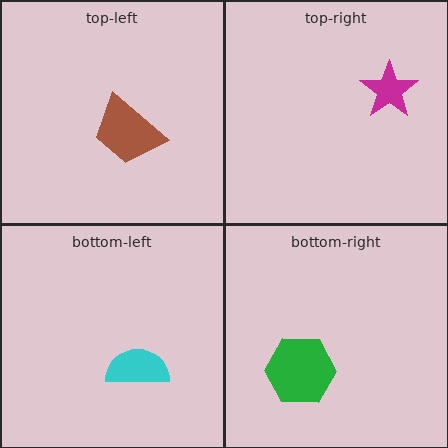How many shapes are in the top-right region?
1.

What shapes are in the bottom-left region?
The cyan semicircle.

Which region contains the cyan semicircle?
The bottom-left region.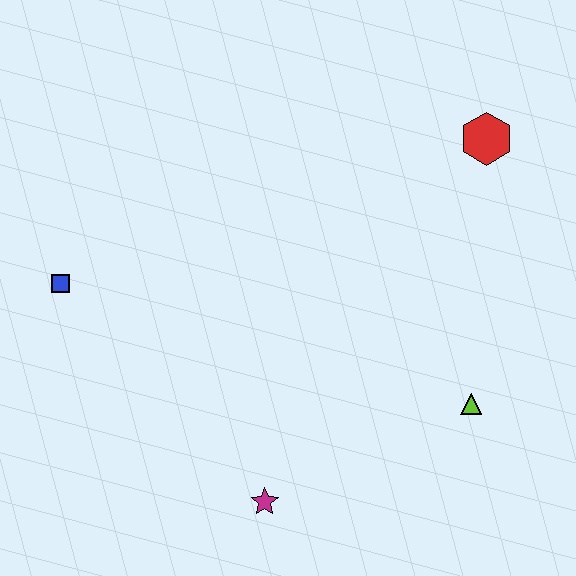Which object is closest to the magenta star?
The lime triangle is closest to the magenta star.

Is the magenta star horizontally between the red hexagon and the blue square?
Yes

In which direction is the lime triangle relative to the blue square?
The lime triangle is to the right of the blue square.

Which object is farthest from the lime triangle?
The blue square is farthest from the lime triangle.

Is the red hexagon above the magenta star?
Yes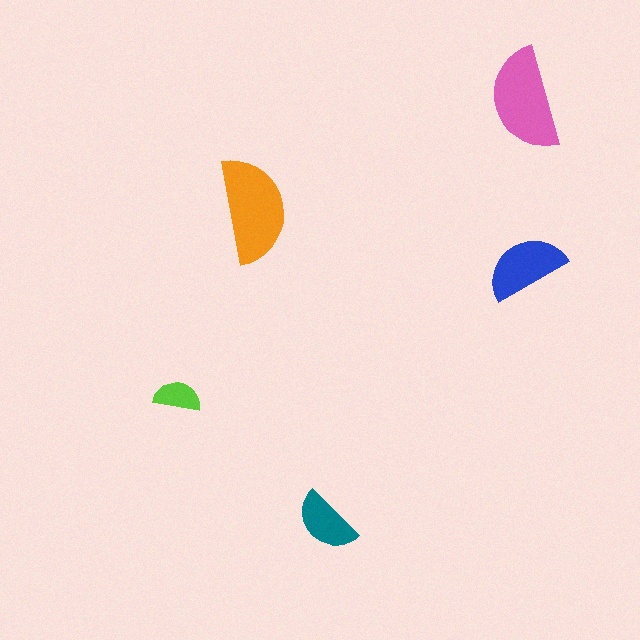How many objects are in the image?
There are 5 objects in the image.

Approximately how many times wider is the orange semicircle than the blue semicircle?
About 1.5 times wider.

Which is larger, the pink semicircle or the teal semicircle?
The pink one.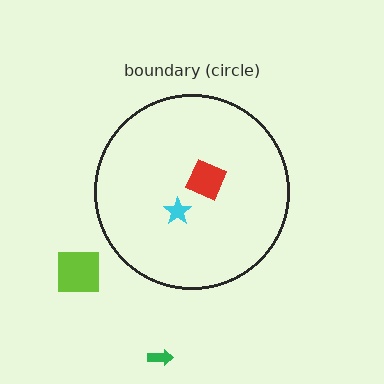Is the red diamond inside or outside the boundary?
Inside.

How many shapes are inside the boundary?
2 inside, 2 outside.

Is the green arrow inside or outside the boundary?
Outside.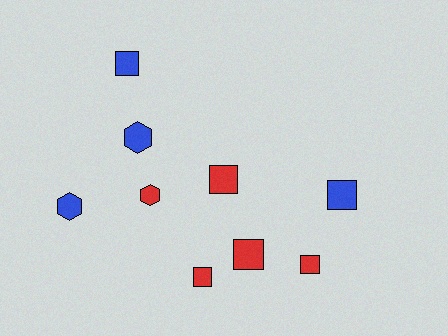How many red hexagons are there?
There is 1 red hexagon.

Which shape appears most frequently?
Square, with 6 objects.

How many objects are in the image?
There are 9 objects.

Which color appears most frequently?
Red, with 5 objects.